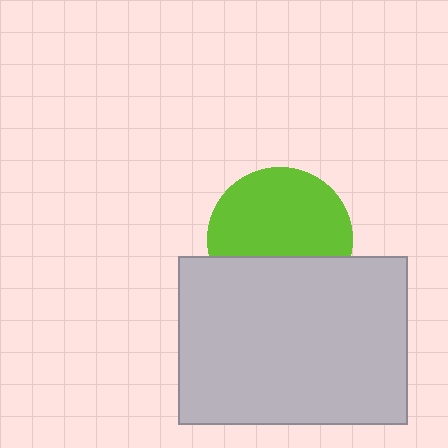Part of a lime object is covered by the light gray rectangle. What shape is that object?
It is a circle.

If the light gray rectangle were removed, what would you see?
You would see the complete lime circle.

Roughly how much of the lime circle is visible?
About half of it is visible (roughly 64%).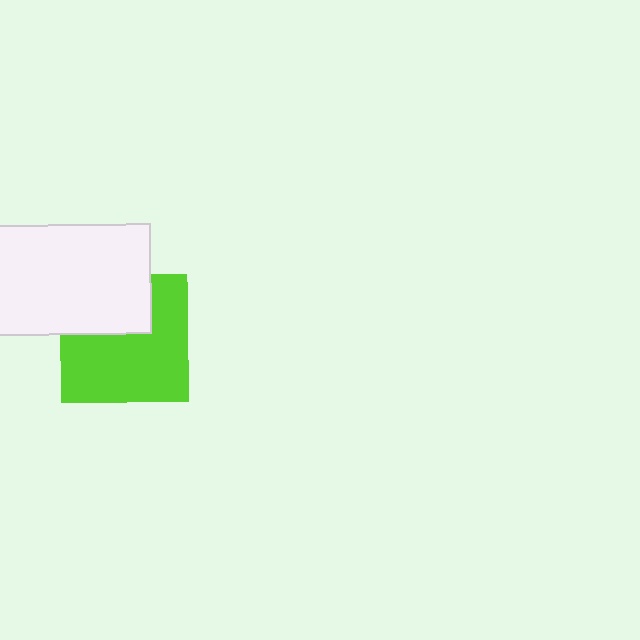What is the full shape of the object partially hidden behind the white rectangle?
The partially hidden object is a lime square.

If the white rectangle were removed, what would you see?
You would see the complete lime square.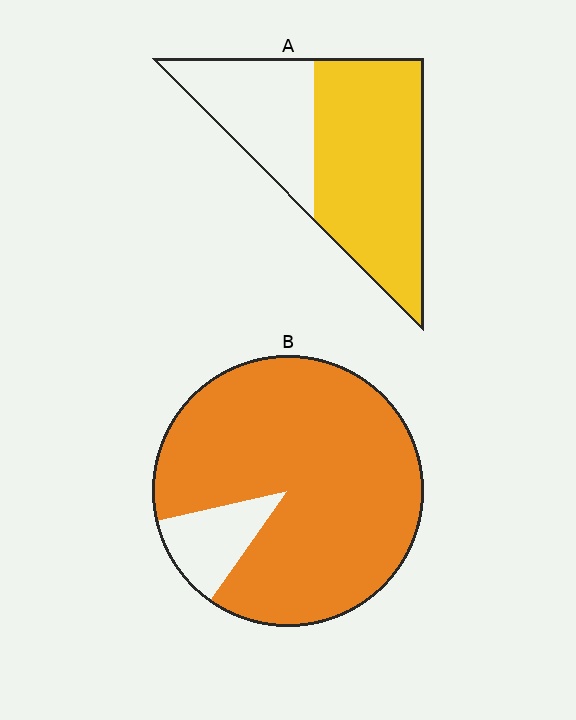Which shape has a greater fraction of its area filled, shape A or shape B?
Shape B.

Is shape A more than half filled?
Yes.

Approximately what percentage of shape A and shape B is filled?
A is approximately 65% and B is approximately 90%.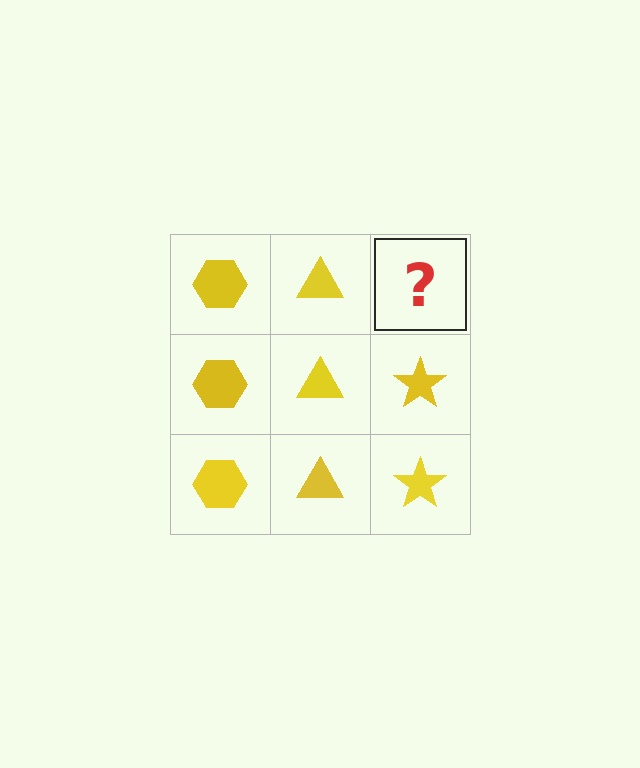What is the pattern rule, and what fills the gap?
The rule is that each column has a consistent shape. The gap should be filled with a yellow star.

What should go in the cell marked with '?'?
The missing cell should contain a yellow star.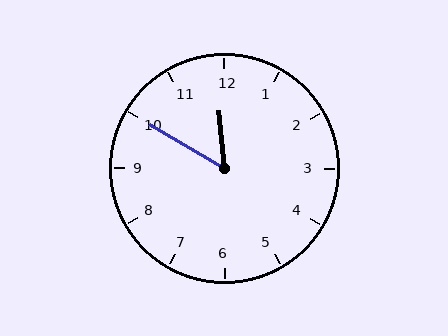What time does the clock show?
11:50.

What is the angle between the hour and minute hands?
Approximately 55 degrees.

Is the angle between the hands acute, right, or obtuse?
It is acute.